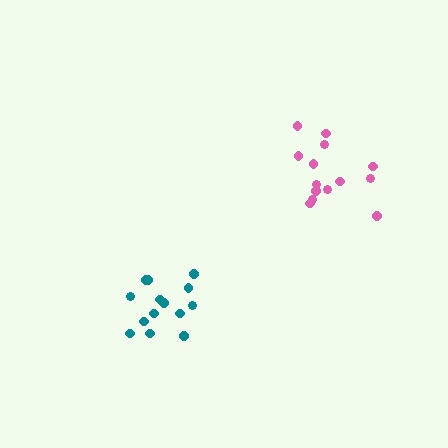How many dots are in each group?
Group 1: 14 dots, Group 2: 14 dots (28 total).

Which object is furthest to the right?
The pink cluster is rightmost.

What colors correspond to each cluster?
The clusters are colored: pink, teal.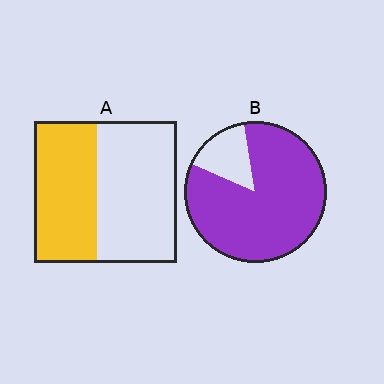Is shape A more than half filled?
No.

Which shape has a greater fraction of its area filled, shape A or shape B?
Shape B.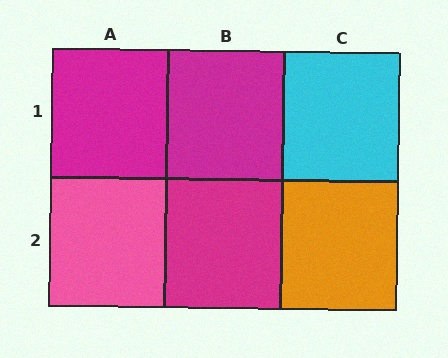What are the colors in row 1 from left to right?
Magenta, magenta, cyan.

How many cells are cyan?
1 cell is cyan.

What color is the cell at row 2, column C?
Orange.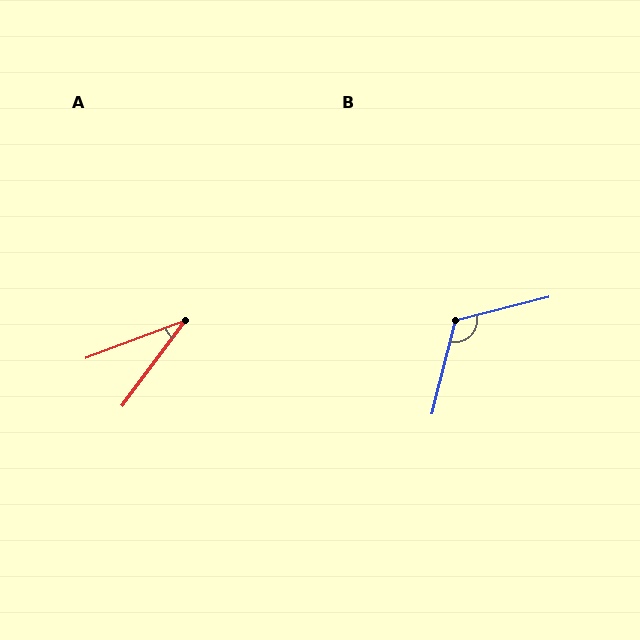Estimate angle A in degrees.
Approximately 33 degrees.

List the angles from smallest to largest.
A (33°), B (118°).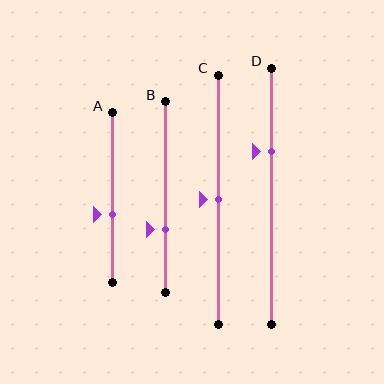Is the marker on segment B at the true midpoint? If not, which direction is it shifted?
No, the marker on segment B is shifted downward by about 17% of the segment length.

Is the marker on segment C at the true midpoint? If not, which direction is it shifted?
Yes, the marker on segment C is at the true midpoint.